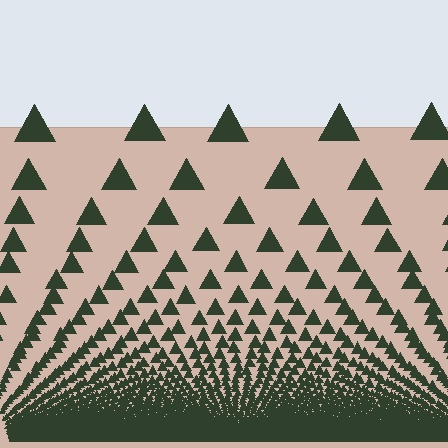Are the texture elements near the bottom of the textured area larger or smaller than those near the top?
Smaller. The gradient is inverted — elements near the bottom are smaller and denser.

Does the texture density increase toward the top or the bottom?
Density increases toward the bottom.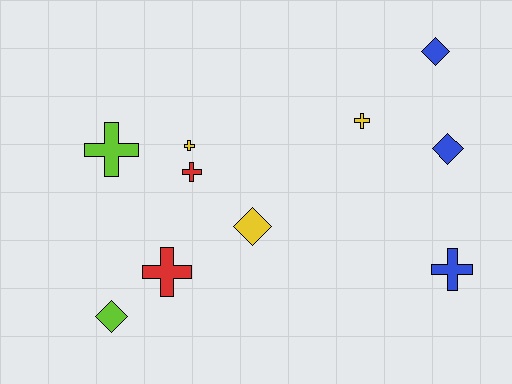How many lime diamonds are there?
There is 1 lime diamond.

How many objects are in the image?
There are 10 objects.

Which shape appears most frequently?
Cross, with 6 objects.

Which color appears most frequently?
Yellow, with 3 objects.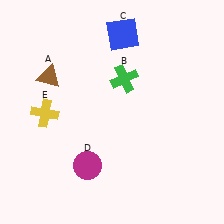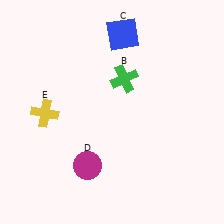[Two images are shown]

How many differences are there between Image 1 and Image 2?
There is 1 difference between the two images.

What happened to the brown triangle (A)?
The brown triangle (A) was removed in Image 2. It was in the top-left area of Image 1.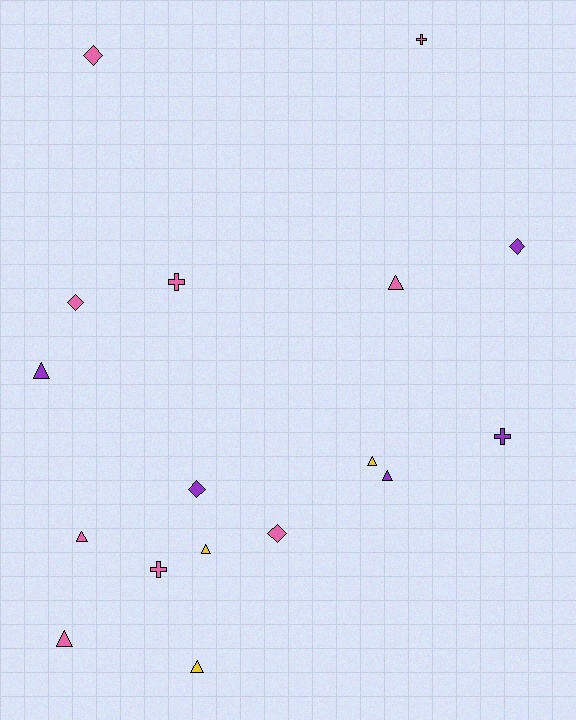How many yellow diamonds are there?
There are no yellow diamonds.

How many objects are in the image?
There are 17 objects.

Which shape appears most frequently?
Triangle, with 8 objects.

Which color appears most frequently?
Pink, with 9 objects.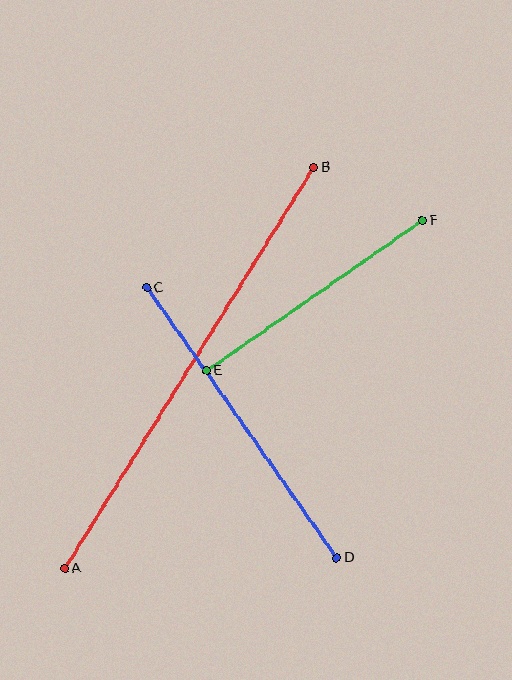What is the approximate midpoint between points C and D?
The midpoint is at approximately (242, 423) pixels.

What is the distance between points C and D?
The distance is approximately 330 pixels.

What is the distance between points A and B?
The distance is approximately 472 pixels.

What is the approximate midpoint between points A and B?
The midpoint is at approximately (189, 368) pixels.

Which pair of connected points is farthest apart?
Points A and B are farthest apart.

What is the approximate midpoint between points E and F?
The midpoint is at approximately (314, 295) pixels.